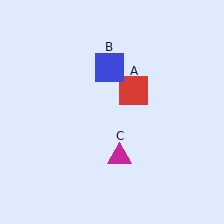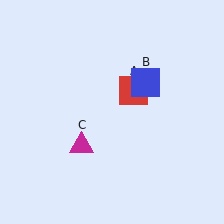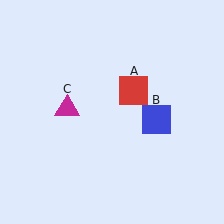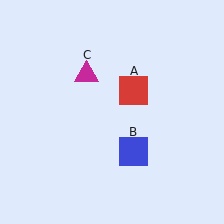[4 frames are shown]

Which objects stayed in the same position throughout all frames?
Red square (object A) remained stationary.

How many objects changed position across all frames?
2 objects changed position: blue square (object B), magenta triangle (object C).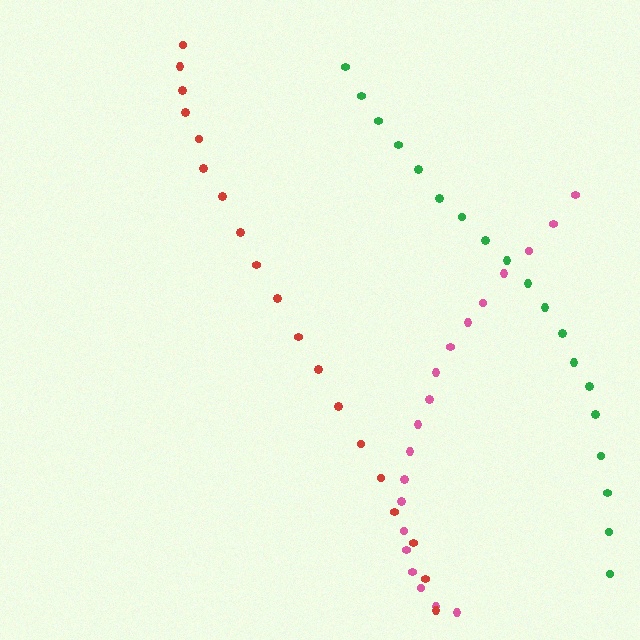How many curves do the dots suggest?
There are 3 distinct paths.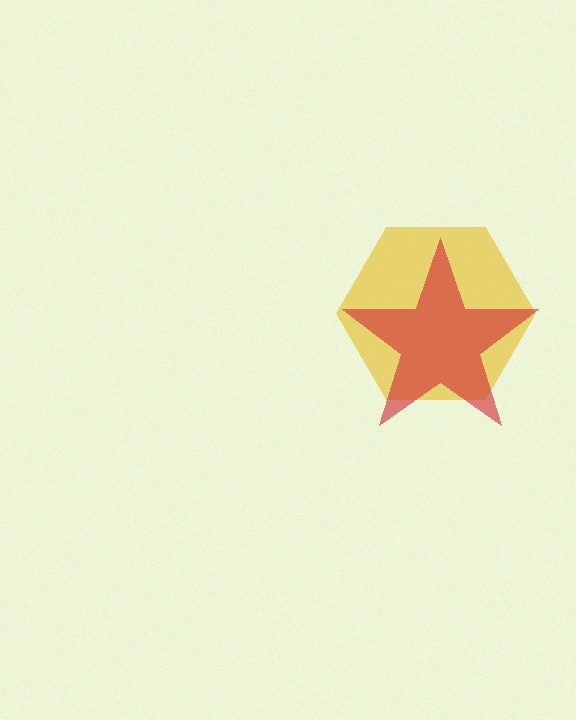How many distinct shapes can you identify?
There are 2 distinct shapes: a yellow hexagon, a red star.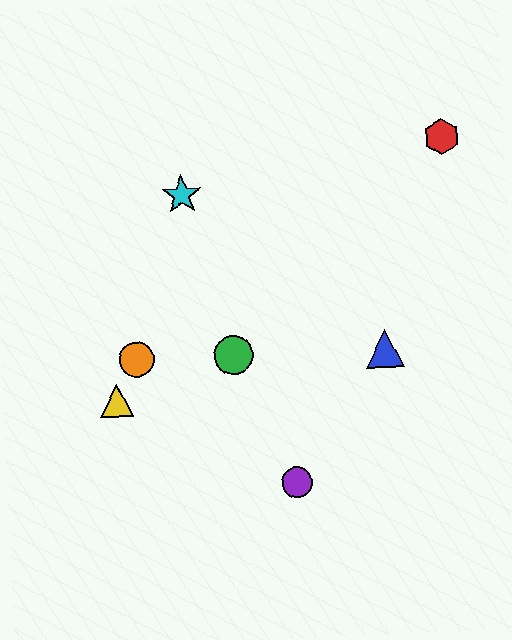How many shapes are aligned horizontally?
3 shapes (the blue triangle, the green circle, the orange circle) are aligned horizontally.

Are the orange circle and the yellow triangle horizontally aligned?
No, the orange circle is at y≈360 and the yellow triangle is at y≈401.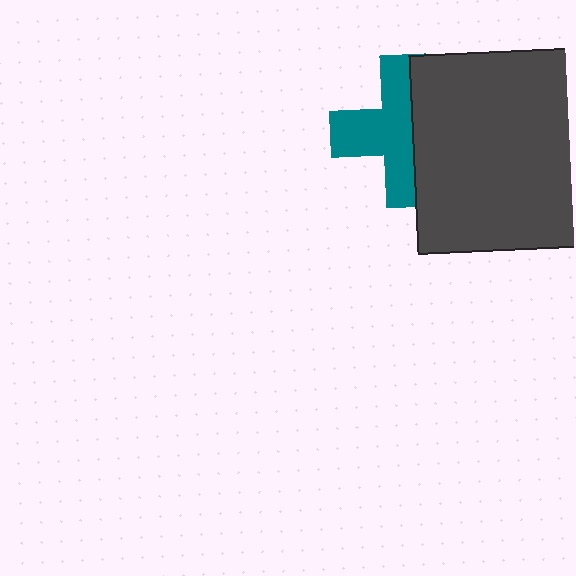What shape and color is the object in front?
The object in front is a dark gray square.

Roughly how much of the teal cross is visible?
About half of it is visible (roughly 58%).